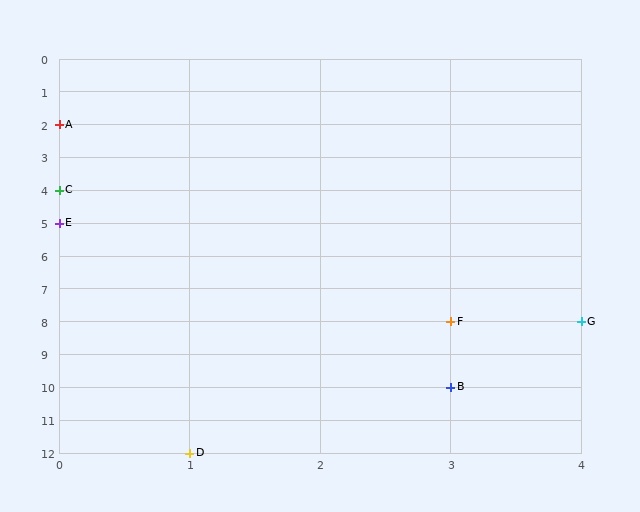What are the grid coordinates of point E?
Point E is at grid coordinates (0, 5).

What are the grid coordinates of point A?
Point A is at grid coordinates (0, 2).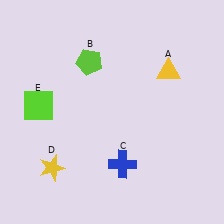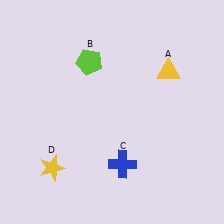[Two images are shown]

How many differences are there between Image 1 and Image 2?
There is 1 difference between the two images.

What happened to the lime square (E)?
The lime square (E) was removed in Image 2. It was in the top-left area of Image 1.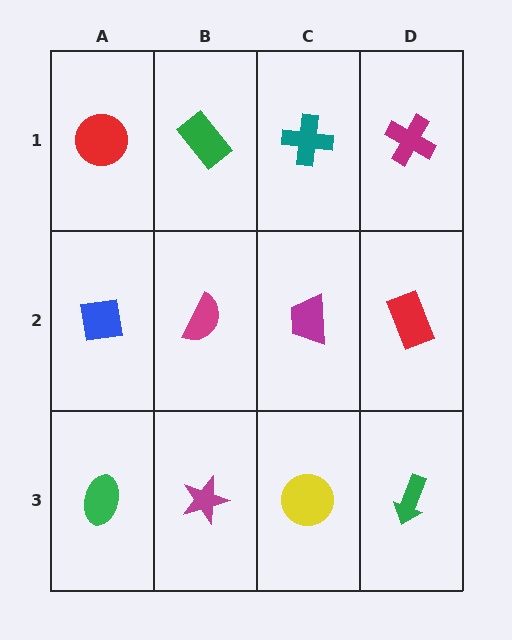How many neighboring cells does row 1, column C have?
3.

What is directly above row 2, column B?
A green rectangle.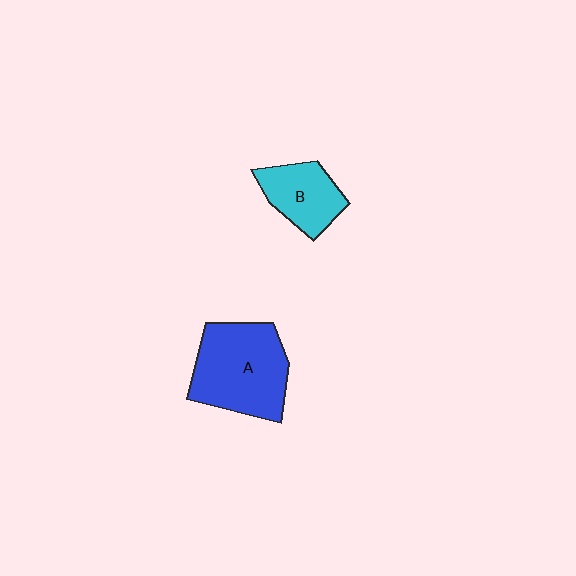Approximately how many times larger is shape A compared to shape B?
Approximately 1.8 times.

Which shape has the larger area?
Shape A (blue).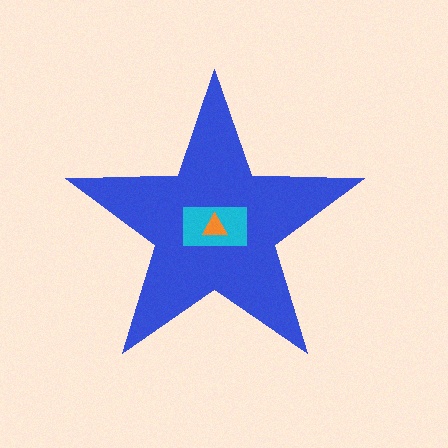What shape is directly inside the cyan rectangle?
The orange triangle.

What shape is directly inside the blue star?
The cyan rectangle.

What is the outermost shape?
The blue star.